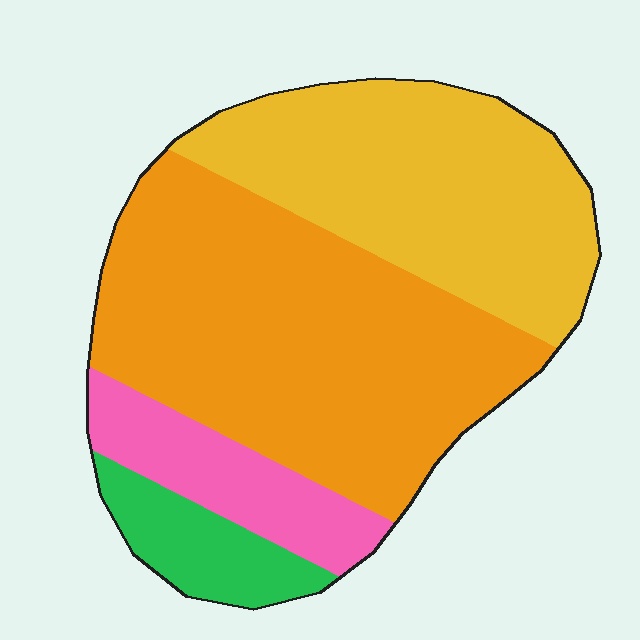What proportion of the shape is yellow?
Yellow takes up between a quarter and a half of the shape.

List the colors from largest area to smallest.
From largest to smallest: orange, yellow, pink, green.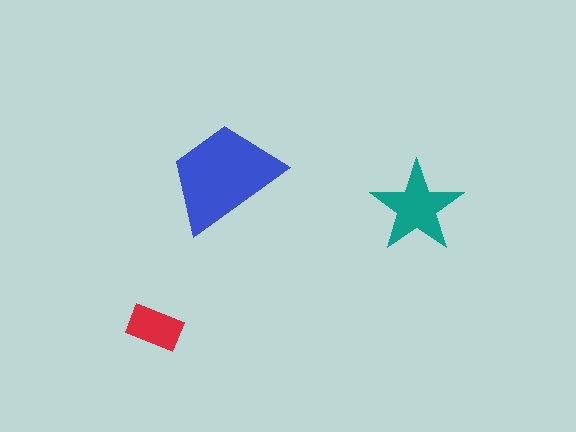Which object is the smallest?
The red rectangle.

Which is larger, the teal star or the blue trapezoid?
The blue trapezoid.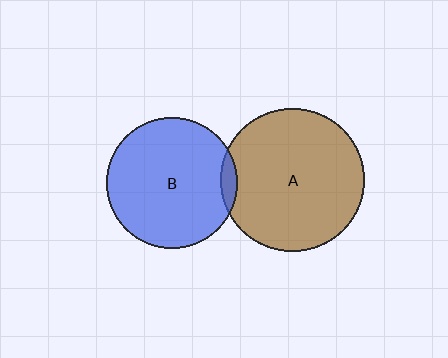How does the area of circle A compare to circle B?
Approximately 1.2 times.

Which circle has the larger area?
Circle A (brown).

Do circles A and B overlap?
Yes.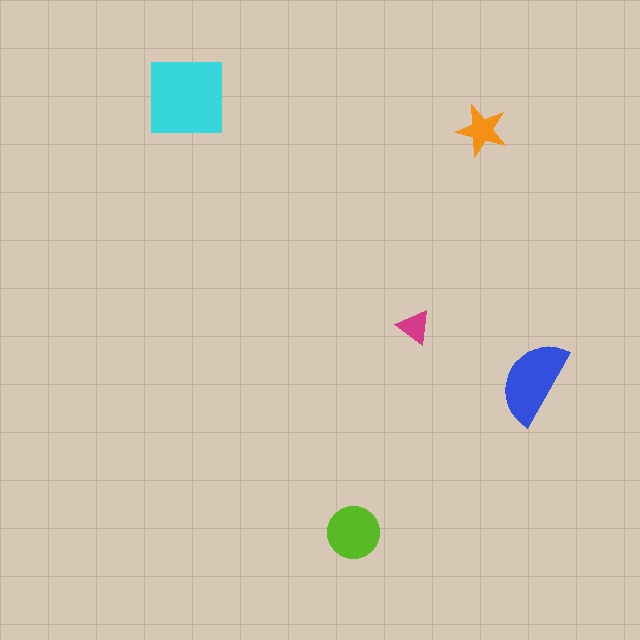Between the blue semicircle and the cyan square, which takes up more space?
The cyan square.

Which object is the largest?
The cyan square.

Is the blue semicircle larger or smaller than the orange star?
Larger.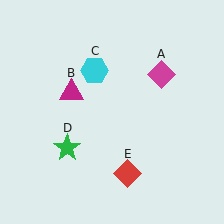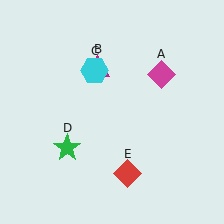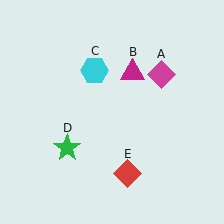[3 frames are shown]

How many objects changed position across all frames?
1 object changed position: magenta triangle (object B).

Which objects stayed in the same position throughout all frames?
Magenta diamond (object A) and cyan hexagon (object C) and green star (object D) and red diamond (object E) remained stationary.